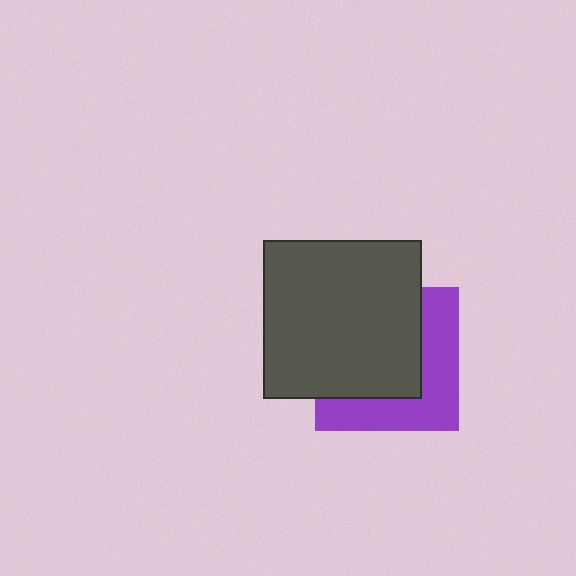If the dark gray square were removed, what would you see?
You would see the complete purple square.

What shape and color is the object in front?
The object in front is a dark gray square.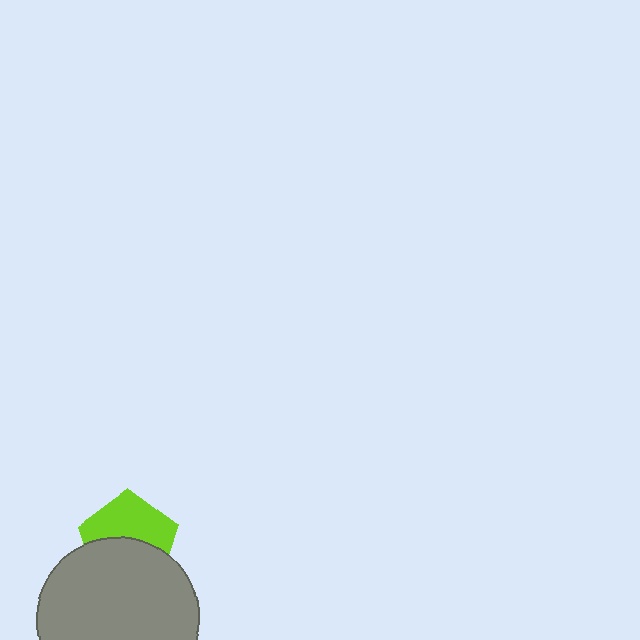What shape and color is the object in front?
The object in front is a gray circle.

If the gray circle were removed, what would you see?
You would see the complete lime pentagon.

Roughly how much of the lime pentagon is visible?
About half of it is visible (roughly 50%).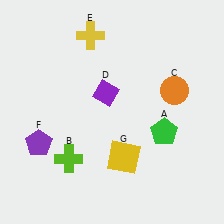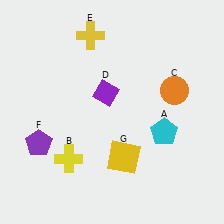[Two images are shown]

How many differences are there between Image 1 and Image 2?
There are 2 differences between the two images.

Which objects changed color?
A changed from green to cyan. B changed from lime to yellow.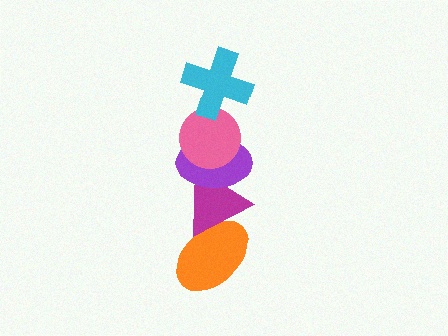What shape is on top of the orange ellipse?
The magenta triangle is on top of the orange ellipse.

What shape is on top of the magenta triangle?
The purple ellipse is on top of the magenta triangle.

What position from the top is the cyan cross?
The cyan cross is 1st from the top.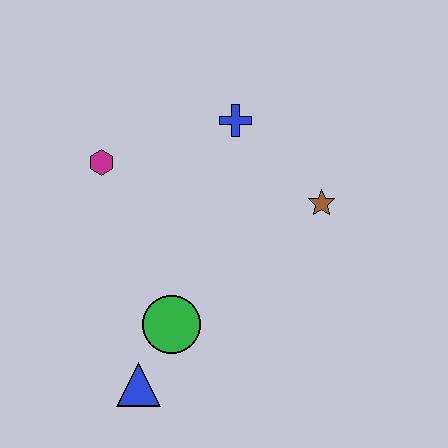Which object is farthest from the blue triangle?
The blue cross is farthest from the blue triangle.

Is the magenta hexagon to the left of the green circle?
Yes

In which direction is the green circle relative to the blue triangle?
The green circle is above the blue triangle.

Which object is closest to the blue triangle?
The green circle is closest to the blue triangle.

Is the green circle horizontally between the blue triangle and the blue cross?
Yes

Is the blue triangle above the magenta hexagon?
No